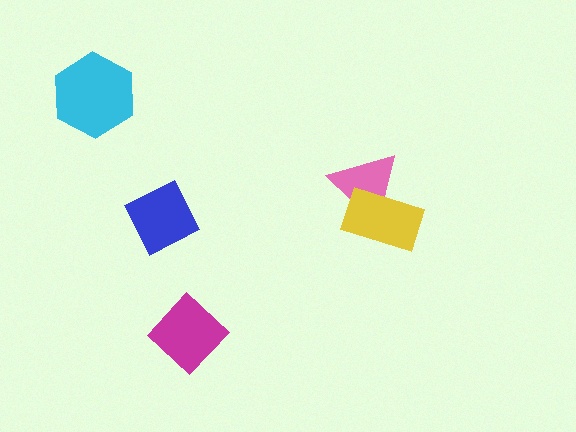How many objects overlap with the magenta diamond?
0 objects overlap with the magenta diamond.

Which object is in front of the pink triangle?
The yellow rectangle is in front of the pink triangle.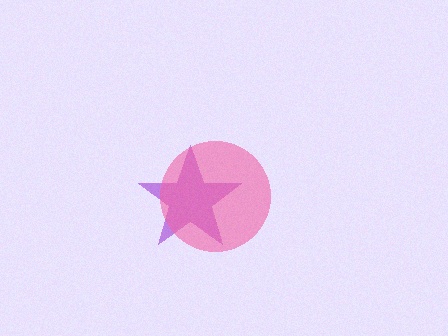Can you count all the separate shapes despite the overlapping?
Yes, there are 2 separate shapes.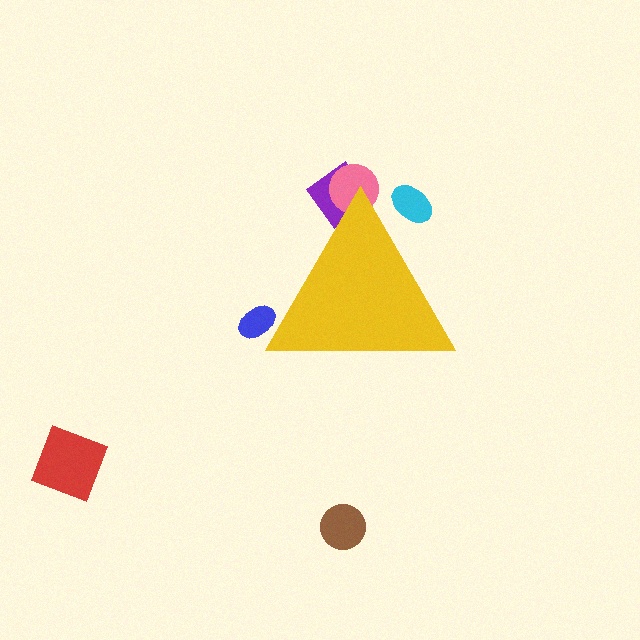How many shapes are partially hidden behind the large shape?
4 shapes are partially hidden.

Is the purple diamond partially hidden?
Yes, the purple diamond is partially hidden behind the yellow triangle.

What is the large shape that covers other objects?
A yellow triangle.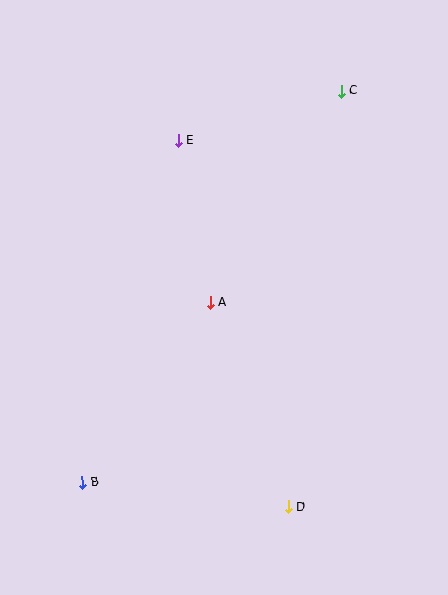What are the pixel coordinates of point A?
Point A is at (210, 302).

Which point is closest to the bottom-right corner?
Point D is closest to the bottom-right corner.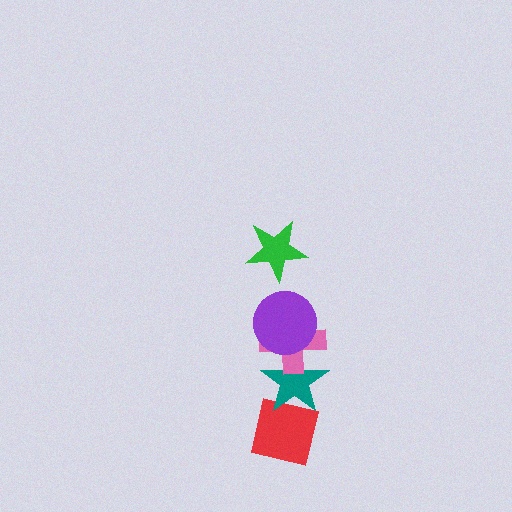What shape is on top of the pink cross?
The purple circle is on top of the pink cross.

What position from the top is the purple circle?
The purple circle is 2nd from the top.